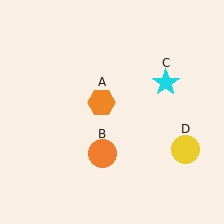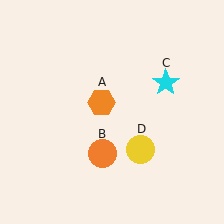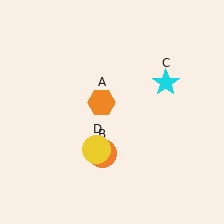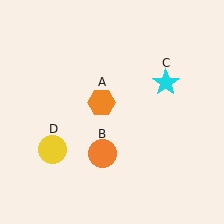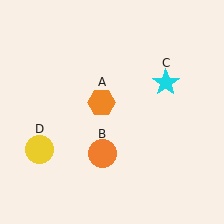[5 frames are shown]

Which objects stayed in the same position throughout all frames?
Orange hexagon (object A) and orange circle (object B) and cyan star (object C) remained stationary.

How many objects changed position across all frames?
1 object changed position: yellow circle (object D).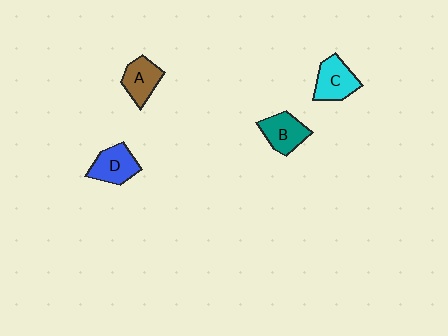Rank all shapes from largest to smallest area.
From largest to smallest: C (cyan), D (blue), B (teal), A (brown).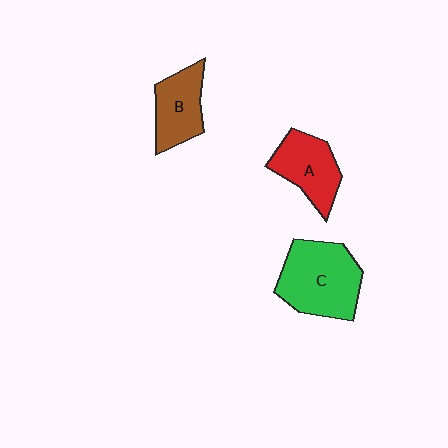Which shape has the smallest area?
Shape B (brown).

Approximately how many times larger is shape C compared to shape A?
Approximately 1.5 times.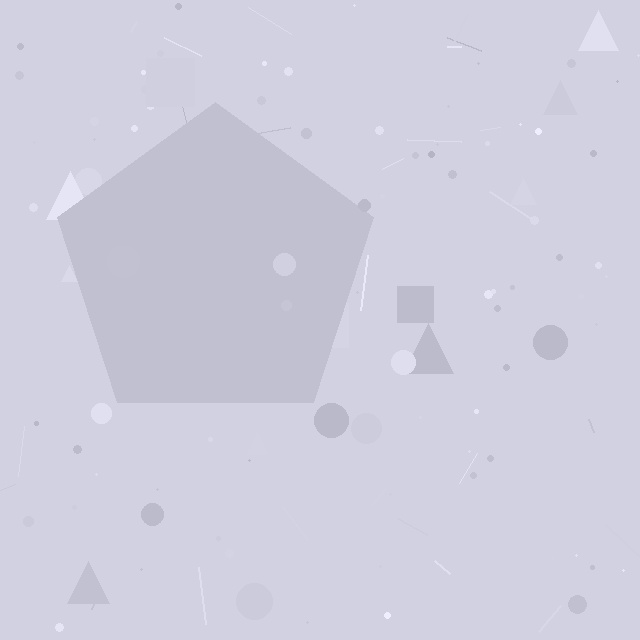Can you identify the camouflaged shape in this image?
The camouflaged shape is a pentagon.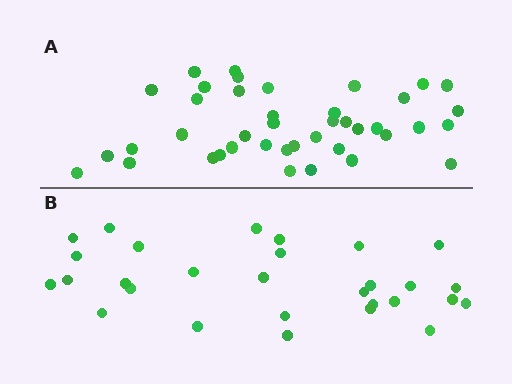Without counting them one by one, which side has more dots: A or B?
Region A (the top region) has more dots.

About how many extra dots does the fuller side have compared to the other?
Region A has roughly 12 or so more dots than region B.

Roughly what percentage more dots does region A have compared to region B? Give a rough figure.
About 40% more.